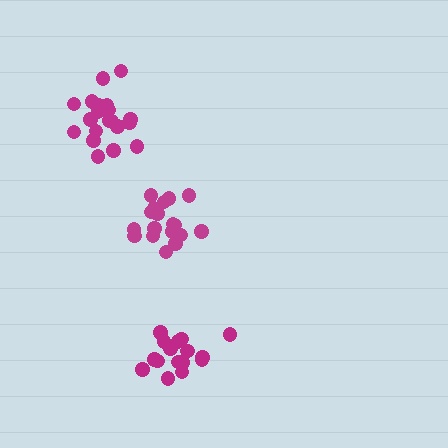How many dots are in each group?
Group 1: 18 dots, Group 2: 17 dots, Group 3: 20 dots (55 total).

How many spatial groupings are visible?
There are 3 spatial groupings.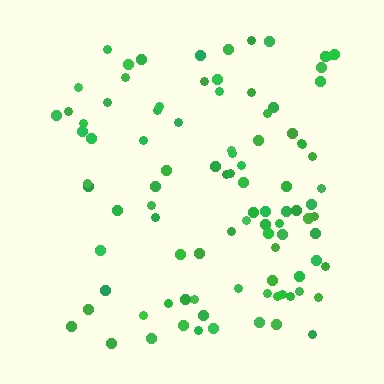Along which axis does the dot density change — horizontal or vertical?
Horizontal.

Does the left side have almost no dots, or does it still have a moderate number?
Still a moderate number, just noticeably fewer than the right.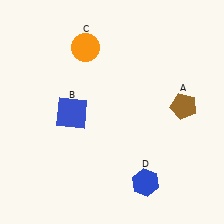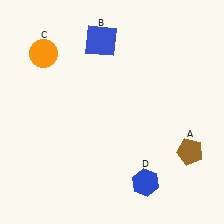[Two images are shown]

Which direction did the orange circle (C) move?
The orange circle (C) moved left.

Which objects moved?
The objects that moved are: the brown pentagon (A), the blue square (B), the orange circle (C).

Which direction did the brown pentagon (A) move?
The brown pentagon (A) moved down.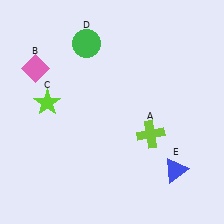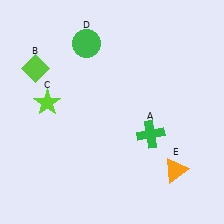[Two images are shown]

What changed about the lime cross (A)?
In Image 1, A is lime. In Image 2, it changed to green.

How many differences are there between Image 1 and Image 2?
There are 3 differences between the two images.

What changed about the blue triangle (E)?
In Image 1, E is blue. In Image 2, it changed to orange.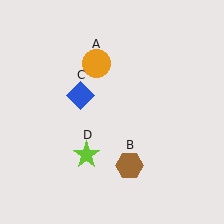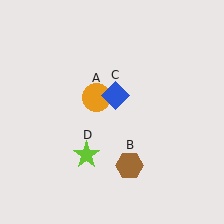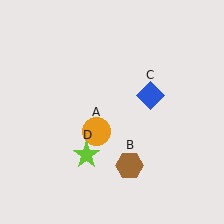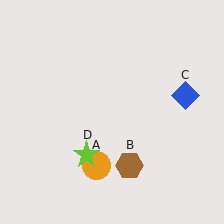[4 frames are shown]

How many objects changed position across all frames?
2 objects changed position: orange circle (object A), blue diamond (object C).